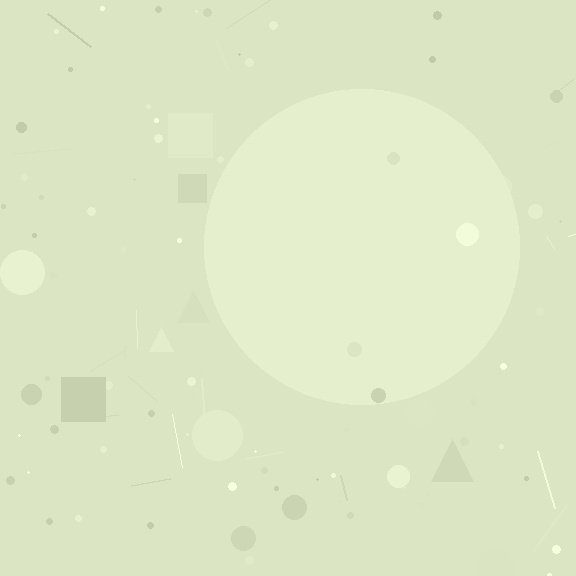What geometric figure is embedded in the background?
A circle is embedded in the background.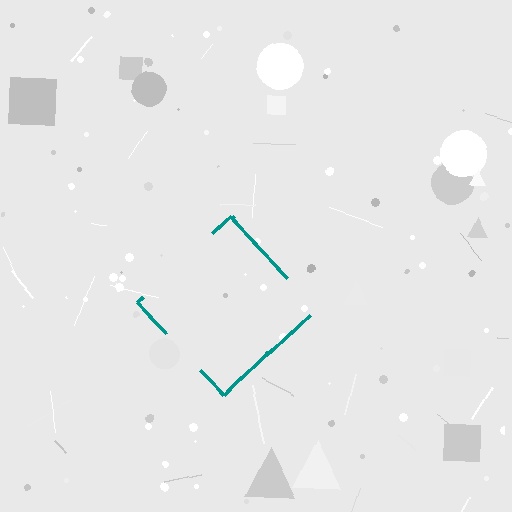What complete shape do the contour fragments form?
The contour fragments form a diamond.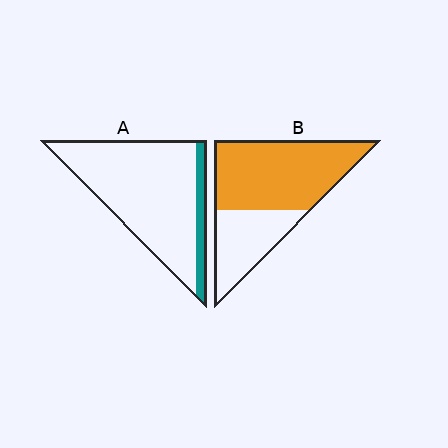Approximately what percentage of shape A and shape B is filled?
A is approximately 15% and B is approximately 65%.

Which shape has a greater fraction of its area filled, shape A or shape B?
Shape B.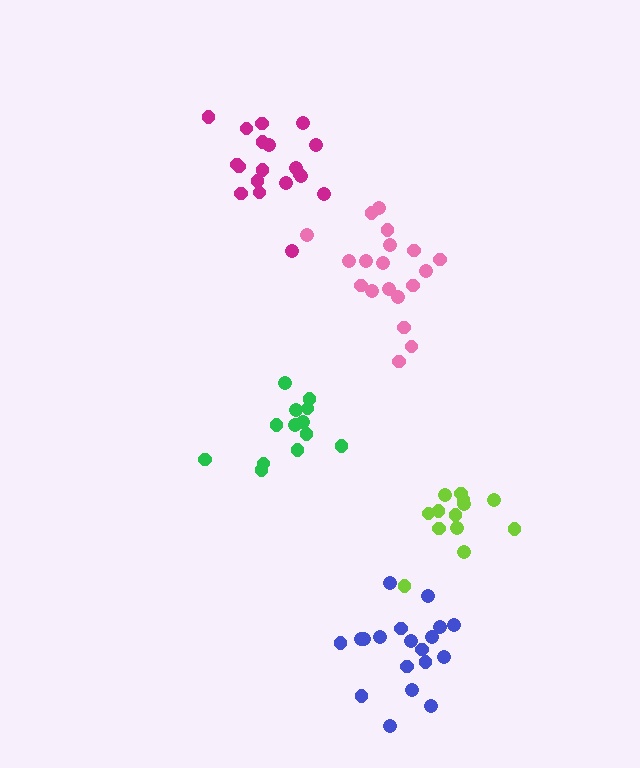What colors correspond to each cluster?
The clusters are colored: pink, lime, green, blue, magenta.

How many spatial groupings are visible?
There are 5 spatial groupings.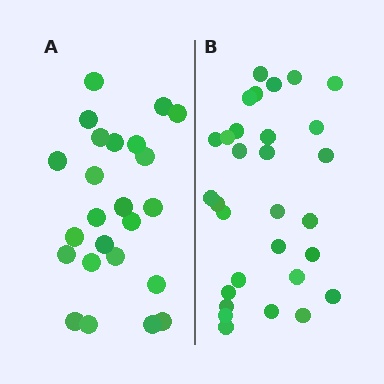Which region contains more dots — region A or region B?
Region B (the right region) has more dots.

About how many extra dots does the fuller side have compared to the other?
Region B has about 6 more dots than region A.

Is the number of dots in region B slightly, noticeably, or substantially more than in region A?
Region B has noticeably more, but not dramatically so. The ratio is roughly 1.2 to 1.